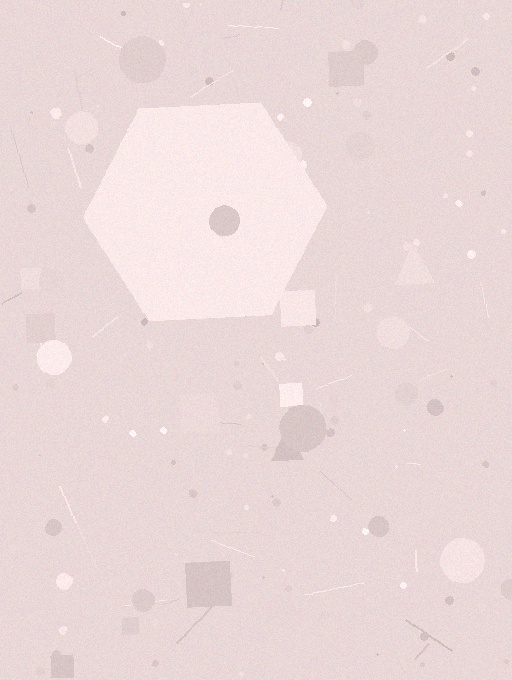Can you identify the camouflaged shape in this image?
The camouflaged shape is a hexagon.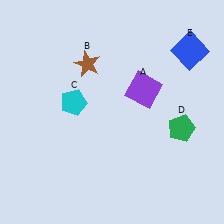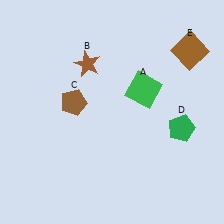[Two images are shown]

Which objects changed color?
A changed from purple to green. C changed from cyan to brown. E changed from blue to brown.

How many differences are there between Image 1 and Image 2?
There are 3 differences between the two images.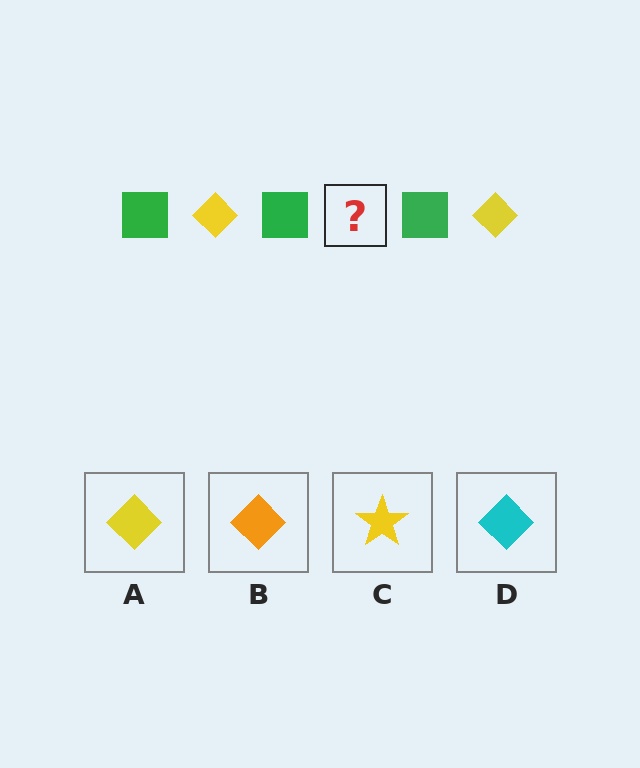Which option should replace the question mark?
Option A.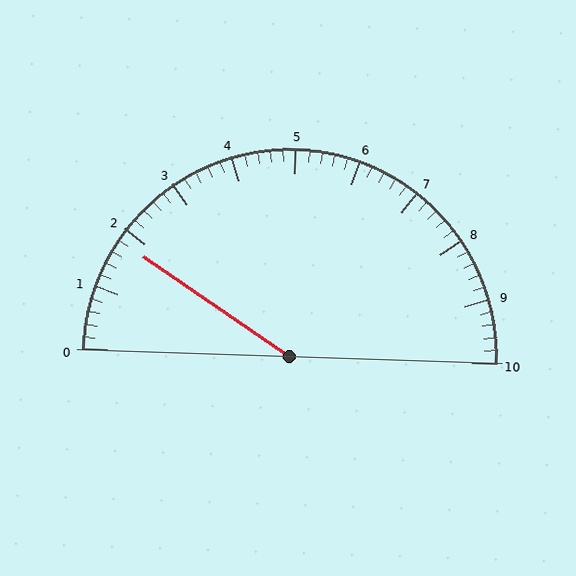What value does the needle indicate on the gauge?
The needle indicates approximately 1.8.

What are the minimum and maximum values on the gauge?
The gauge ranges from 0 to 10.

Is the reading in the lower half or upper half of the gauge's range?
The reading is in the lower half of the range (0 to 10).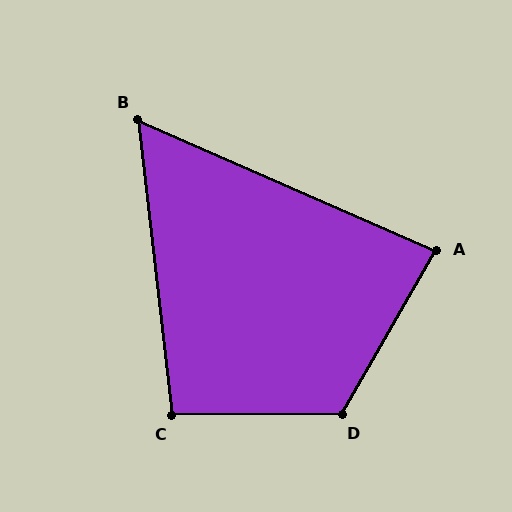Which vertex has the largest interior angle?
D, at approximately 120 degrees.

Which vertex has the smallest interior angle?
B, at approximately 60 degrees.